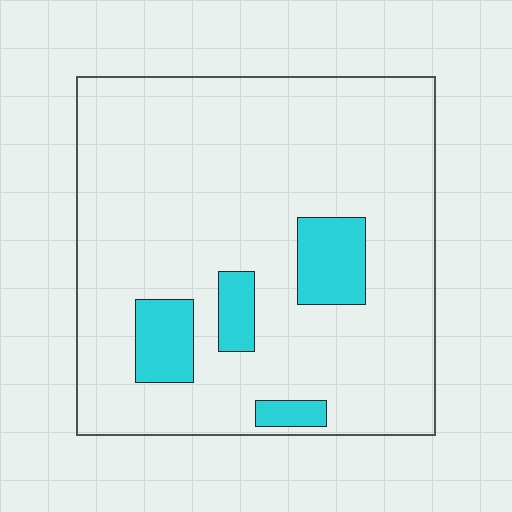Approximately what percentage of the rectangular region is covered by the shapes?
Approximately 10%.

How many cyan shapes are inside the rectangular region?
4.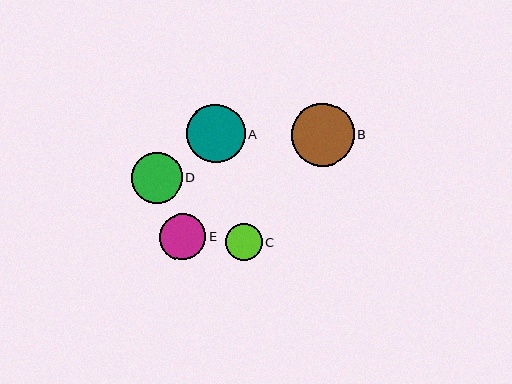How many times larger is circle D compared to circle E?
Circle D is approximately 1.1 times the size of circle E.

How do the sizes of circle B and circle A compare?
Circle B and circle A are approximately the same size.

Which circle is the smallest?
Circle C is the smallest with a size of approximately 36 pixels.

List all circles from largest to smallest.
From largest to smallest: B, A, D, E, C.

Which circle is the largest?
Circle B is the largest with a size of approximately 63 pixels.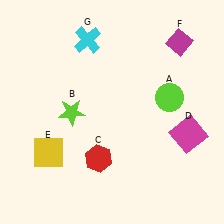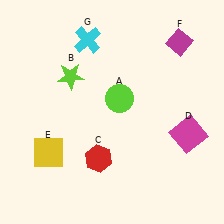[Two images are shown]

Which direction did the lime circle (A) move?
The lime circle (A) moved left.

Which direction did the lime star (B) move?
The lime star (B) moved up.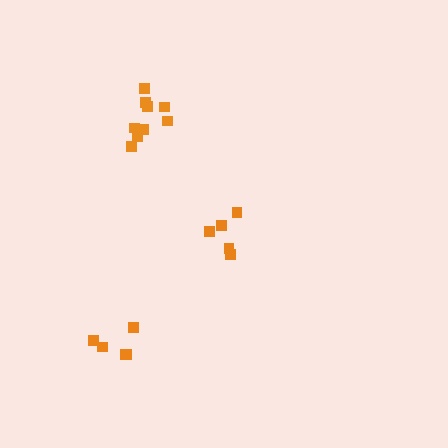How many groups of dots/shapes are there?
There are 3 groups.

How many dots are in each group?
Group 1: 5 dots, Group 2: 9 dots, Group 3: 5 dots (19 total).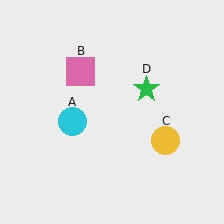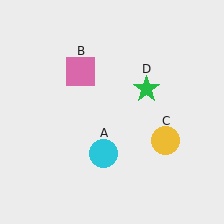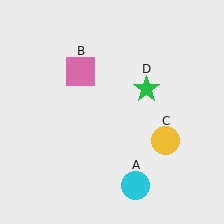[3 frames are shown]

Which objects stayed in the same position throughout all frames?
Pink square (object B) and yellow circle (object C) and green star (object D) remained stationary.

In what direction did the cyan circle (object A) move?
The cyan circle (object A) moved down and to the right.